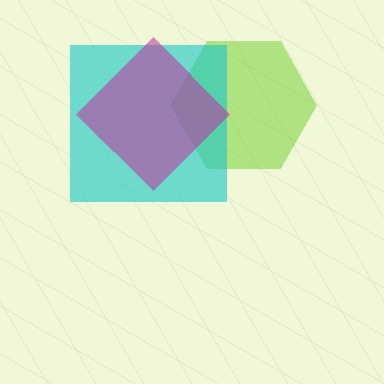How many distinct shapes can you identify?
There are 3 distinct shapes: a lime hexagon, a cyan square, a magenta diamond.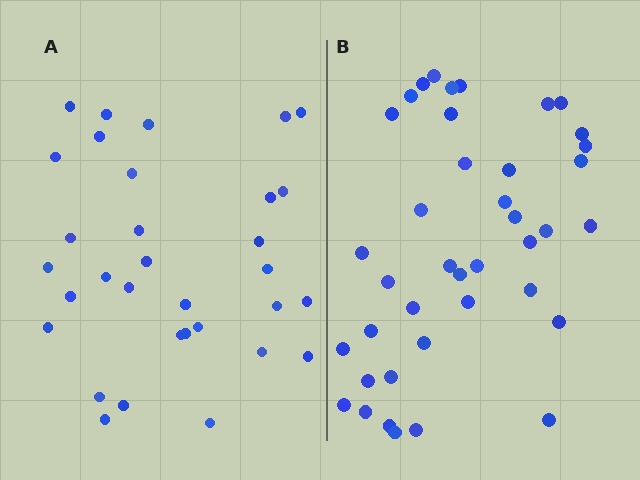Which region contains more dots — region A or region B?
Region B (the right region) has more dots.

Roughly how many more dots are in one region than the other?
Region B has roughly 8 or so more dots than region A.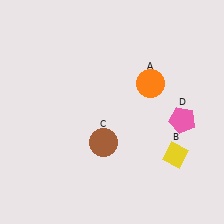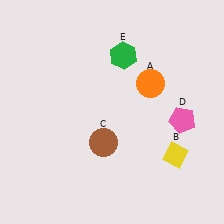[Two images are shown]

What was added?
A green hexagon (E) was added in Image 2.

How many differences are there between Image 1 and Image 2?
There is 1 difference between the two images.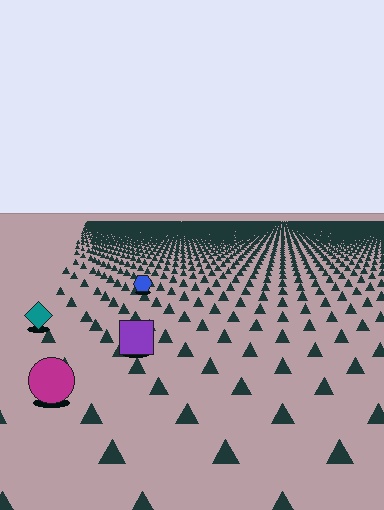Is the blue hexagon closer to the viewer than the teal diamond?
No. The teal diamond is closer — you can tell from the texture gradient: the ground texture is coarser near it.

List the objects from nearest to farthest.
From nearest to farthest: the magenta circle, the purple square, the teal diamond, the blue hexagon.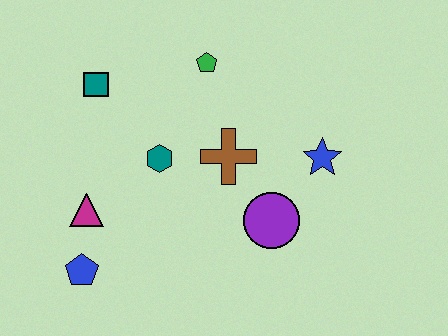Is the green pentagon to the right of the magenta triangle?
Yes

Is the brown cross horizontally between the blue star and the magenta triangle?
Yes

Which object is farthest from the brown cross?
The blue pentagon is farthest from the brown cross.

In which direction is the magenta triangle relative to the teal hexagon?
The magenta triangle is to the left of the teal hexagon.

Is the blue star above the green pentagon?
No